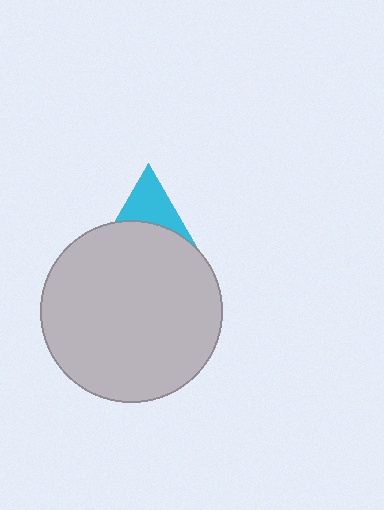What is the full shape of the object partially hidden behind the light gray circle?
The partially hidden object is a cyan triangle.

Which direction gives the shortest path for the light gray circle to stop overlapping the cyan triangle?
Moving down gives the shortest separation.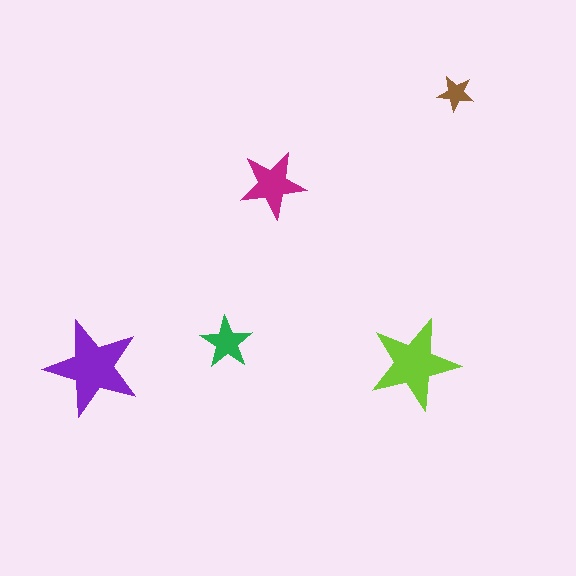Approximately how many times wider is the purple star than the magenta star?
About 1.5 times wider.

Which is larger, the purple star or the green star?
The purple one.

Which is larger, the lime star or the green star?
The lime one.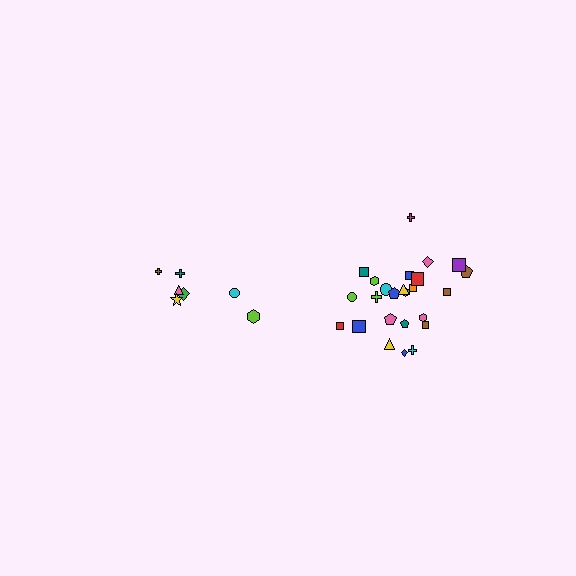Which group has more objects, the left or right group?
The right group.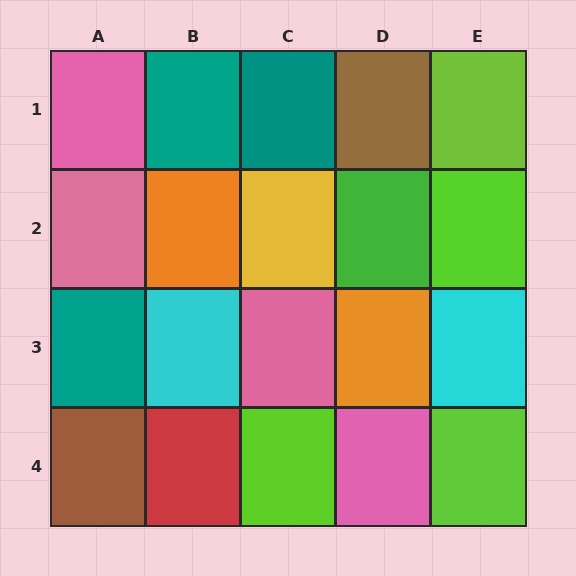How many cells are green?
1 cell is green.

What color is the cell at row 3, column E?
Cyan.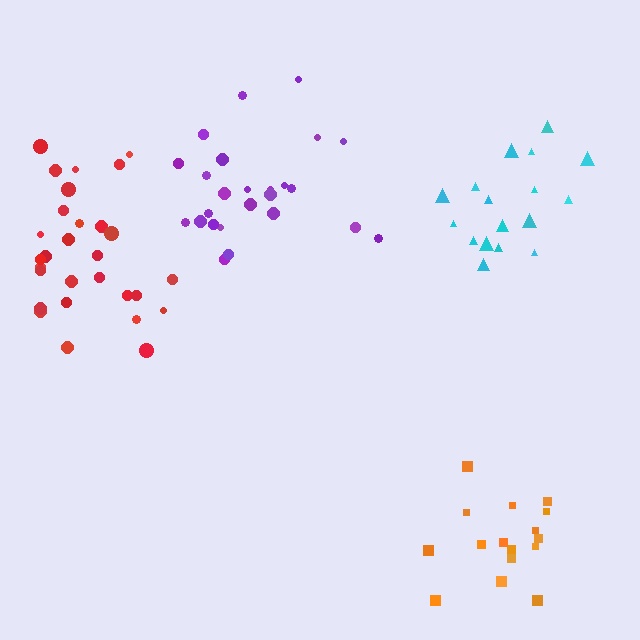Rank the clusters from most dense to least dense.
cyan, purple, red, orange.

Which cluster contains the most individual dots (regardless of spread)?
Red (30).